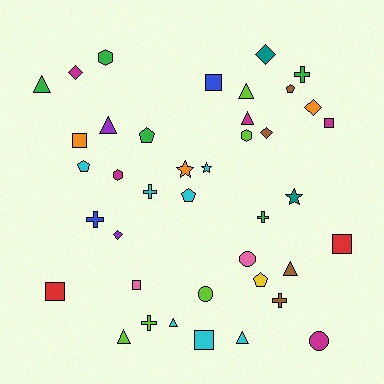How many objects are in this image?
There are 40 objects.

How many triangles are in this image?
There are 8 triangles.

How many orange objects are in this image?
There are 3 orange objects.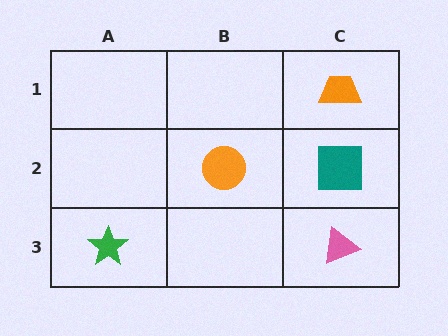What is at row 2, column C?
A teal square.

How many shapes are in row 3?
2 shapes.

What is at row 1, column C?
An orange trapezoid.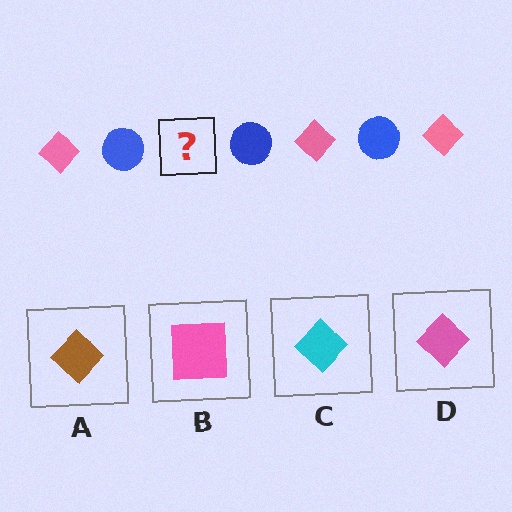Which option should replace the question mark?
Option D.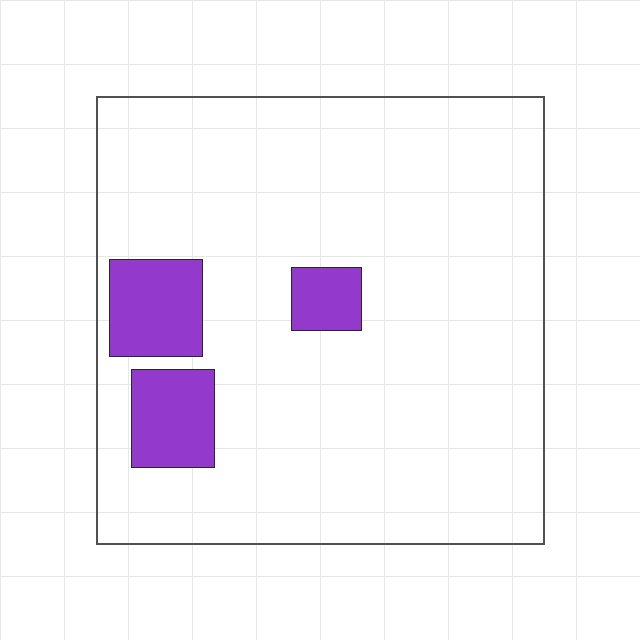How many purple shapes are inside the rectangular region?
3.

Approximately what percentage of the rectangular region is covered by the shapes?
Approximately 10%.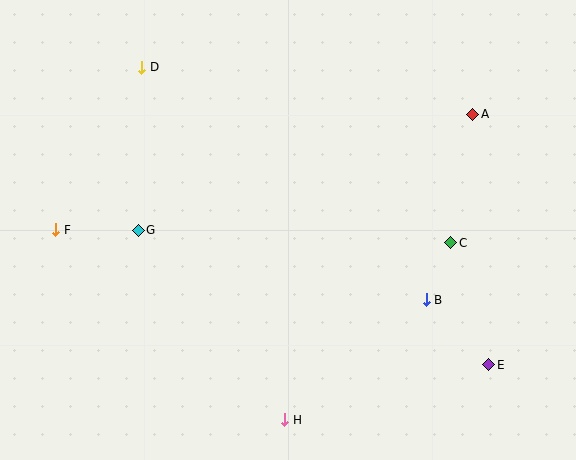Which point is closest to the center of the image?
Point G at (138, 230) is closest to the center.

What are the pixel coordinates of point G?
Point G is at (138, 230).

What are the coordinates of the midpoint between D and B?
The midpoint between D and B is at (284, 184).